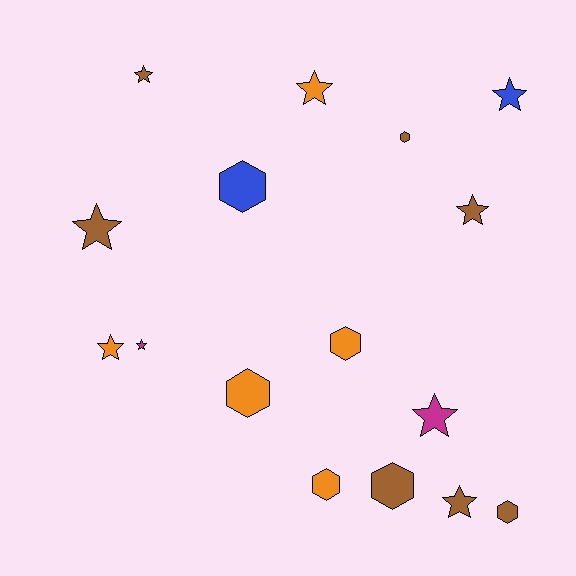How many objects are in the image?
There are 16 objects.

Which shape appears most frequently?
Star, with 9 objects.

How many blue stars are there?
There is 1 blue star.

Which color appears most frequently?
Brown, with 7 objects.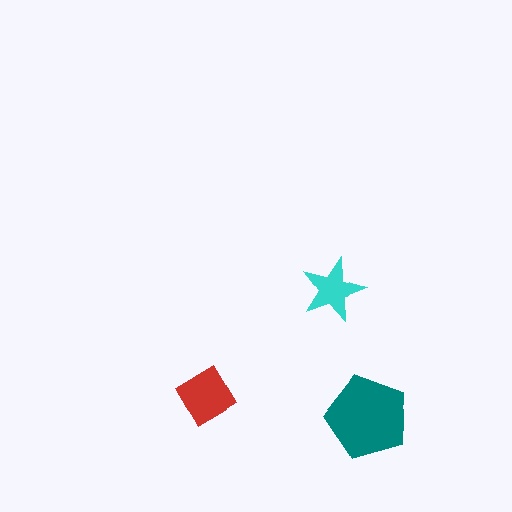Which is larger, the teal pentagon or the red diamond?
The teal pentagon.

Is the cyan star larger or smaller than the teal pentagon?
Smaller.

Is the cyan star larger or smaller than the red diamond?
Smaller.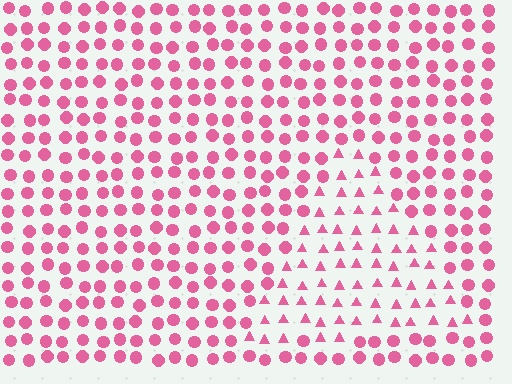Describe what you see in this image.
The image is filled with small pink elements arranged in a uniform grid. A triangle-shaped region contains triangles, while the surrounding area contains circles. The boundary is defined purely by the change in element shape.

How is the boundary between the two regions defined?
The boundary is defined by a change in element shape: triangles inside vs. circles outside. All elements share the same color and spacing.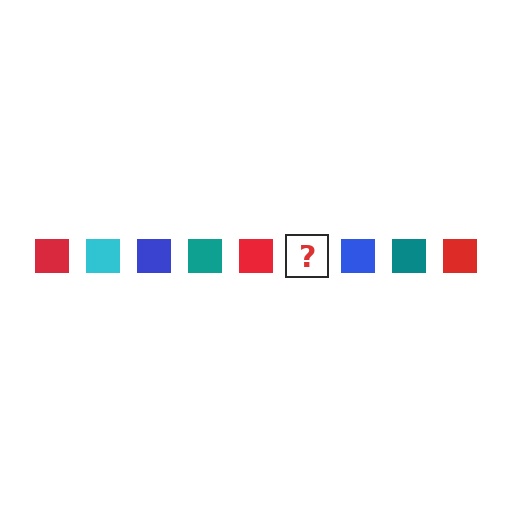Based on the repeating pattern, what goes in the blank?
The blank should be a cyan square.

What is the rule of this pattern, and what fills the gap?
The rule is that the pattern cycles through red, cyan, blue, teal squares. The gap should be filled with a cyan square.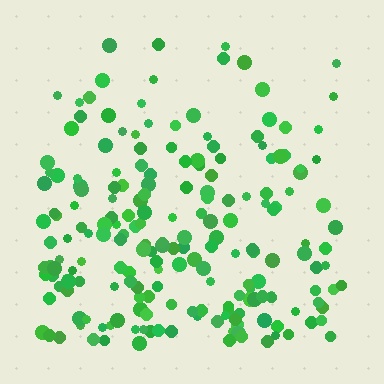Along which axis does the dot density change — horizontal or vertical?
Vertical.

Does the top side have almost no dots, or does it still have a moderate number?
Still a moderate number, just noticeably fewer than the bottom.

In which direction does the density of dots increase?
From top to bottom, with the bottom side densest.